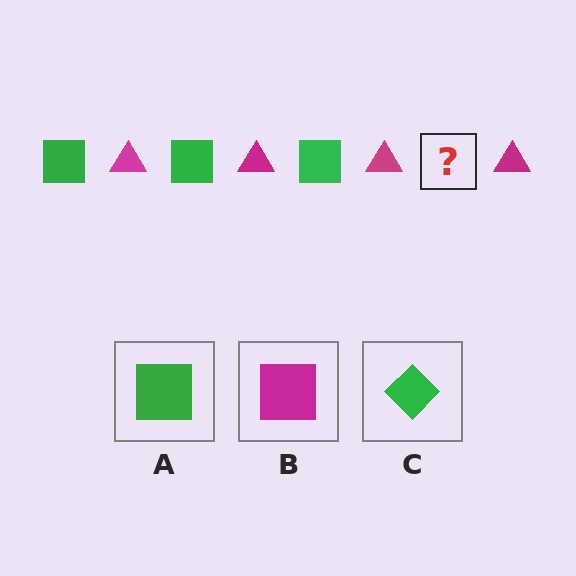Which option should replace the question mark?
Option A.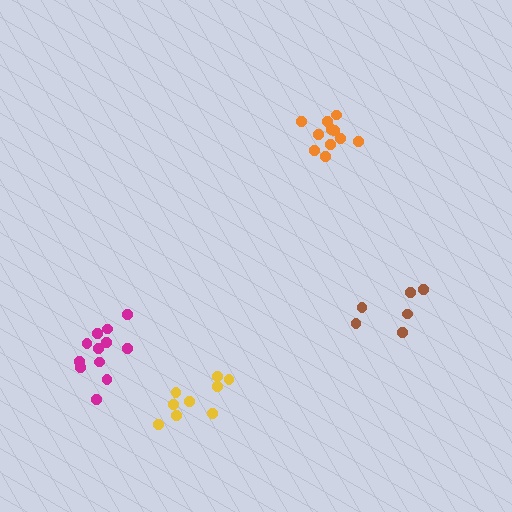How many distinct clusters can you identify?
There are 4 distinct clusters.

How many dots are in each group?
Group 1: 6 dots, Group 2: 9 dots, Group 3: 12 dots, Group 4: 11 dots (38 total).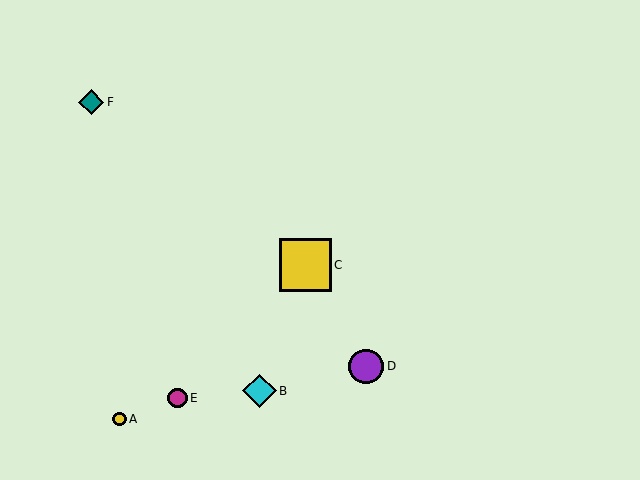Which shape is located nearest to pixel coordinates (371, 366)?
The purple circle (labeled D) at (366, 366) is nearest to that location.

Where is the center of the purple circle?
The center of the purple circle is at (366, 366).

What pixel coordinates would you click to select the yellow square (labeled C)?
Click at (305, 265) to select the yellow square C.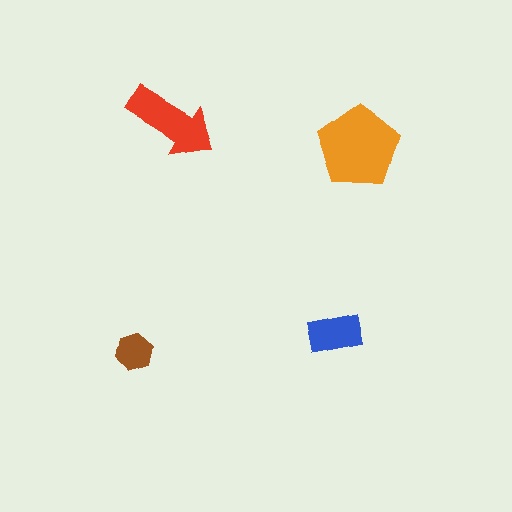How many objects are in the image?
There are 4 objects in the image.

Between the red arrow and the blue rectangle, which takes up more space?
The red arrow.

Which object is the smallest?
The brown hexagon.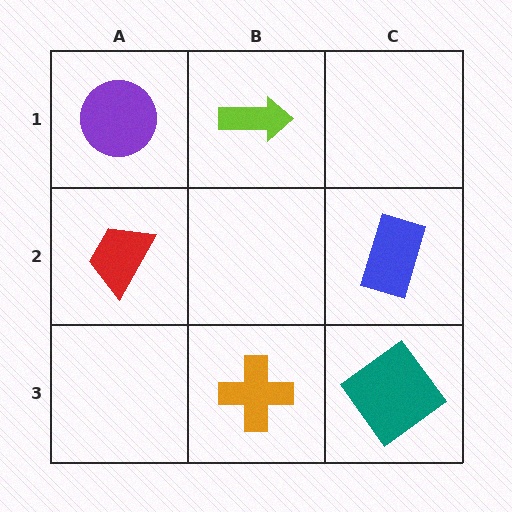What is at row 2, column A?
A red trapezoid.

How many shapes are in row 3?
2 shapes.